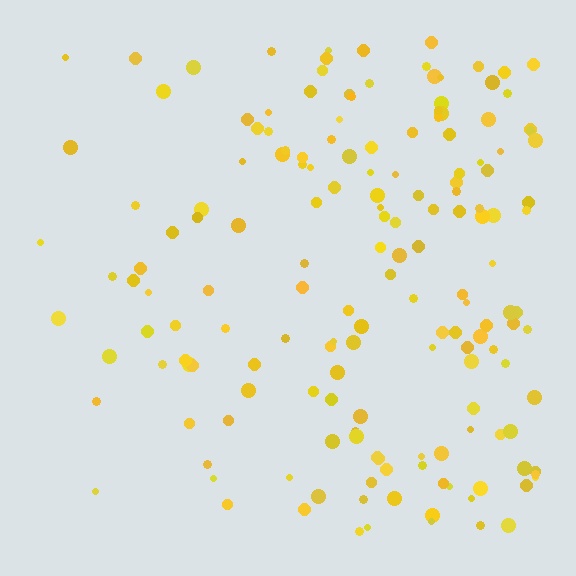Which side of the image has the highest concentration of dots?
The right.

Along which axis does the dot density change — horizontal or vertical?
Horizontal.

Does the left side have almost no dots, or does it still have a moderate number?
Still a moderate number, just noticeably fewer than the right.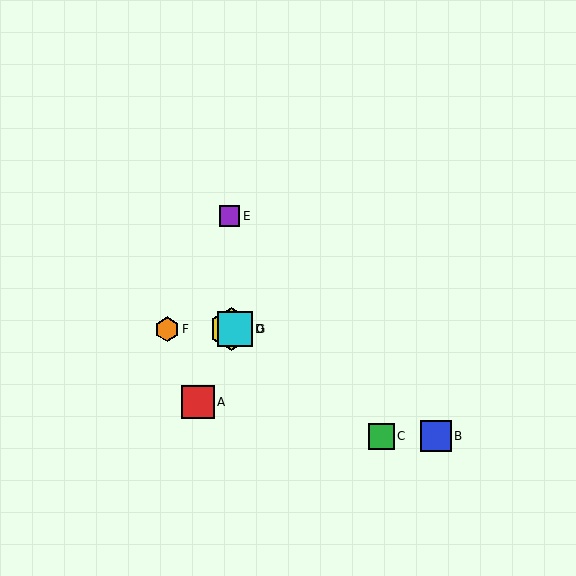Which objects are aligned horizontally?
Objects D, F, G are aligned horizontally.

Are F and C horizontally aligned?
No, F is at y≈329 and C is at y≈436.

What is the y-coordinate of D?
Object D is at y≈329.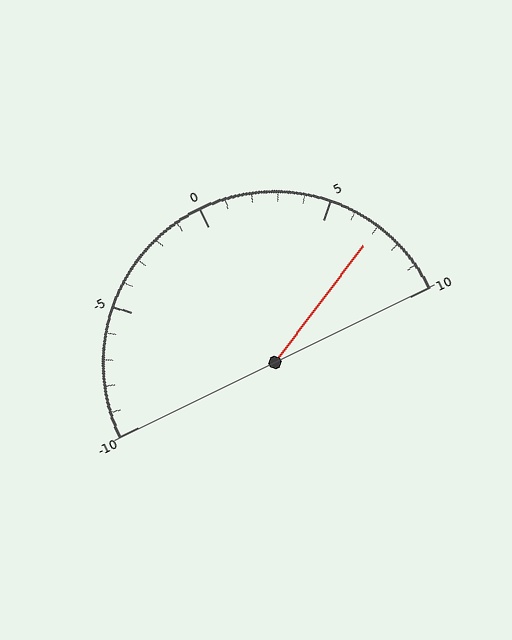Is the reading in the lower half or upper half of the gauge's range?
The reading is in the upper half of the range (-10 to 10).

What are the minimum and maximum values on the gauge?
The gauge ranges from -10 to 10.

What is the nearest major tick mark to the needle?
The nearest major tick mark is 5.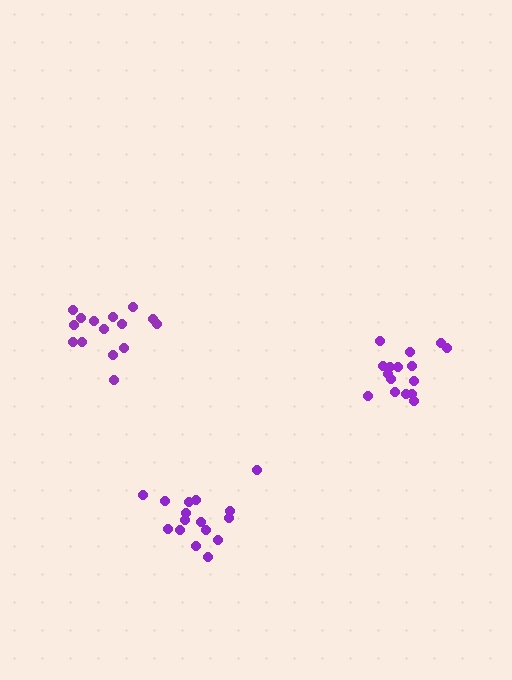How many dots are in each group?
Group 1: 16 dots, Group 2: 15 dots, Group 3: 16 dots (47 total).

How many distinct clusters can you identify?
There are 3 distinct clusters.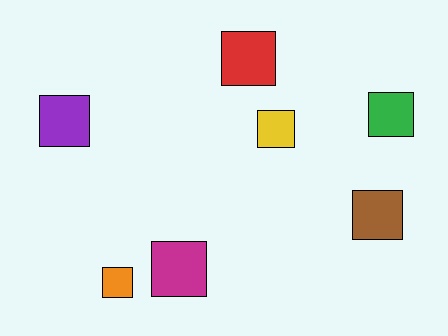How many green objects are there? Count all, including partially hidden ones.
There is 1 green object.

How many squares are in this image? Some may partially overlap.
There are 7 squares.